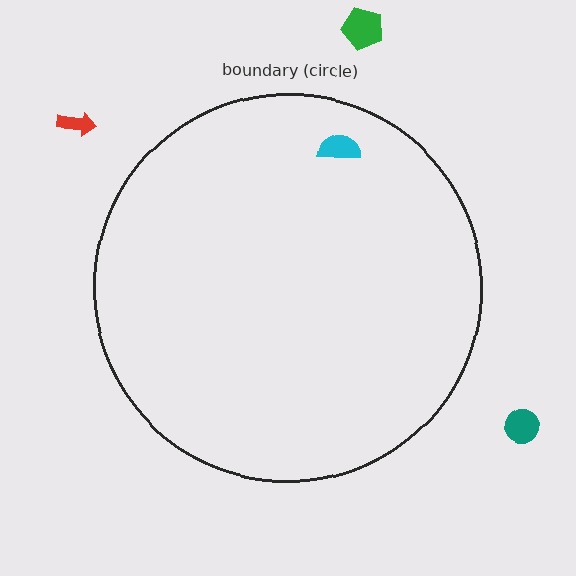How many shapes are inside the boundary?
1 inside, 3 outside.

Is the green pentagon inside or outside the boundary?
Outside.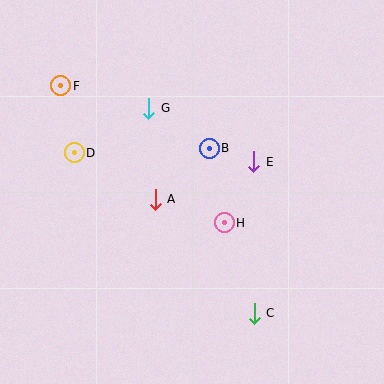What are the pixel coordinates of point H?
Point H is at (224, 223).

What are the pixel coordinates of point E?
Point E is at (254, 162).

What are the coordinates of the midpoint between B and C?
The midpoint between B and C is at (232, 231).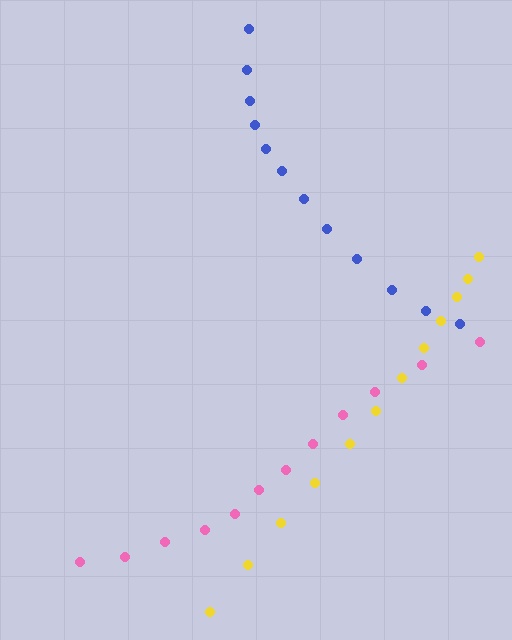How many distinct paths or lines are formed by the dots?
There are 3 distinct paths.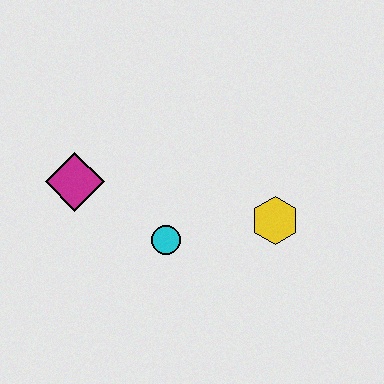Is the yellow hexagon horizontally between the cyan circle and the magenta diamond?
No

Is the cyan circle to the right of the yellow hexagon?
No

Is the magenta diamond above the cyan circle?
Yes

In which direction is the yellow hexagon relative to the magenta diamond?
The yellow hexagon is to the right of the magenta diamond.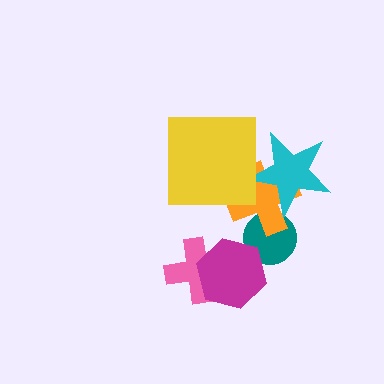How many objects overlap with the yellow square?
1 object overlaps with the yellow square.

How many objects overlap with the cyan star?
1 object overlaps with the cyan star.